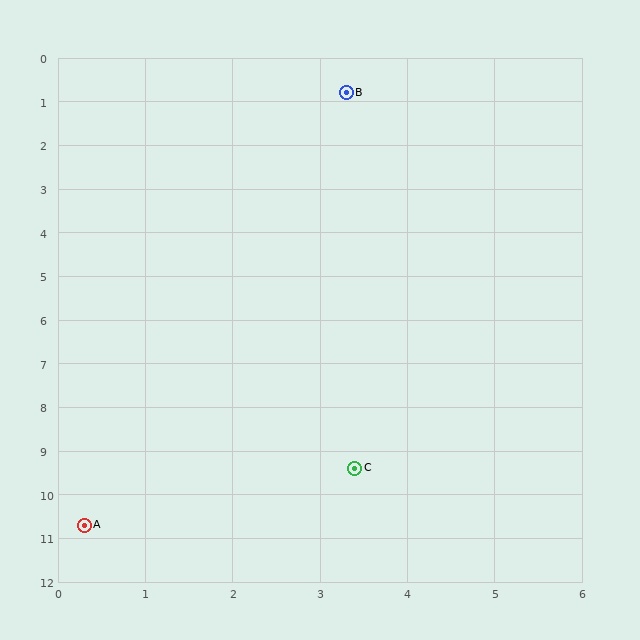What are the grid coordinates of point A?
Point A is at approximately (0.3, 10.7).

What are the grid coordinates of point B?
Point B is at approximately (3.3, 0.8).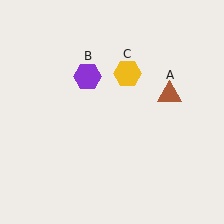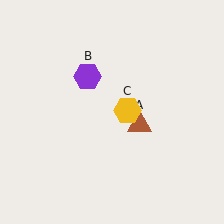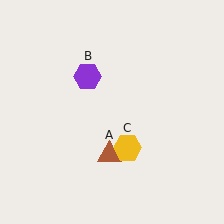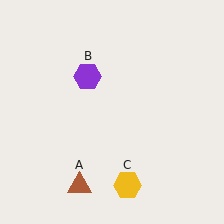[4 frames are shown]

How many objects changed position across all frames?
2 objects changed position: brown triangle (object A), yellow hexagon (object C).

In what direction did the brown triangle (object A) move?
The brown triangle (object A) moved down and to the left.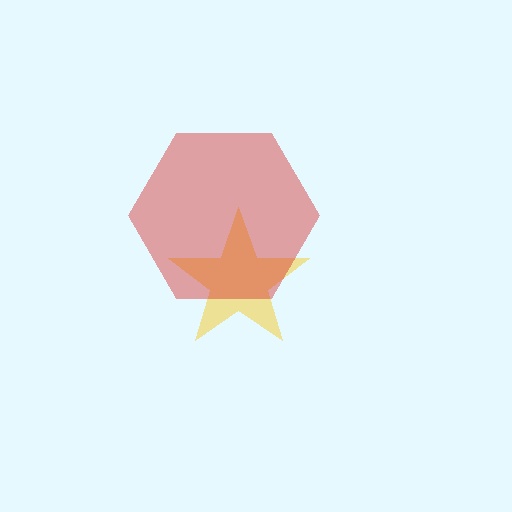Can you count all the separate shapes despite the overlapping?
Yes, there are 2 separate shapes.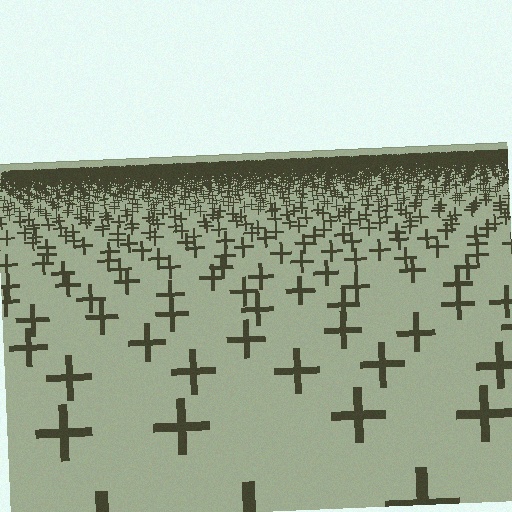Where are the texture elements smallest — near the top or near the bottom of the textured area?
Near the top.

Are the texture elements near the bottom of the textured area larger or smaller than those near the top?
Larger. Near the bottom, elements are closer to the viewer and appear at a bigger on-screen size.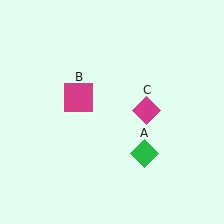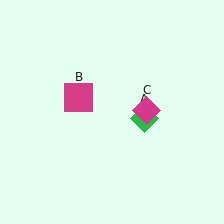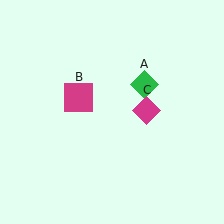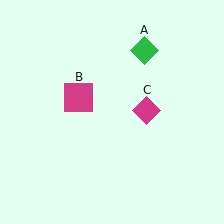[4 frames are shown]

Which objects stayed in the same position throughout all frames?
Magenta square (object B) and magenta diamond (object C) remained stationary.